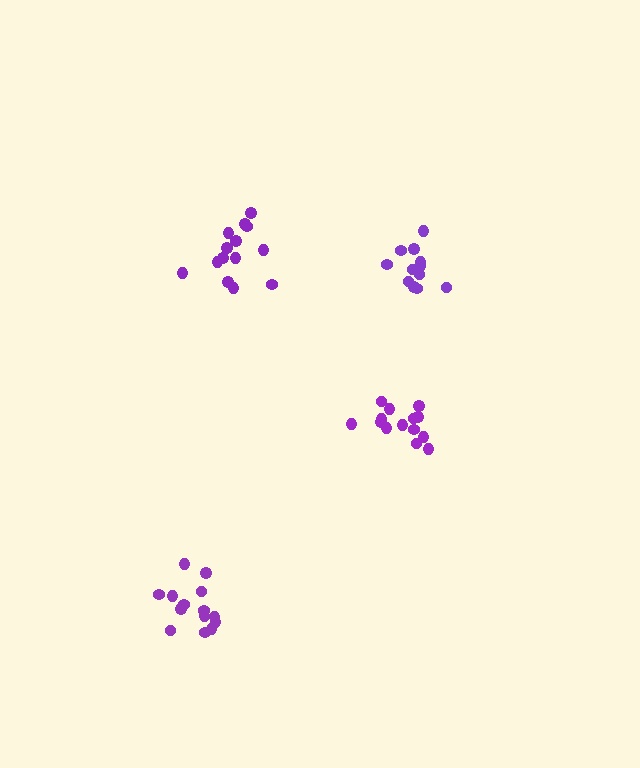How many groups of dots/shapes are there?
There are 4 groups.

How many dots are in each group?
Group 1: 14 dots, Group 2: 14 dots, Group 3: 14 dots, Group 4: 12 dots (54 total).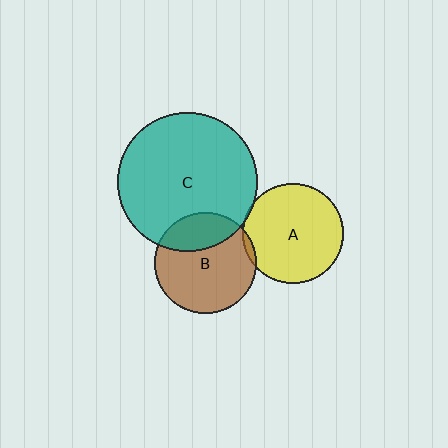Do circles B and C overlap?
Yes.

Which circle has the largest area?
Circle C (teal).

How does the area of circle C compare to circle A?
Approximately 1.9 times.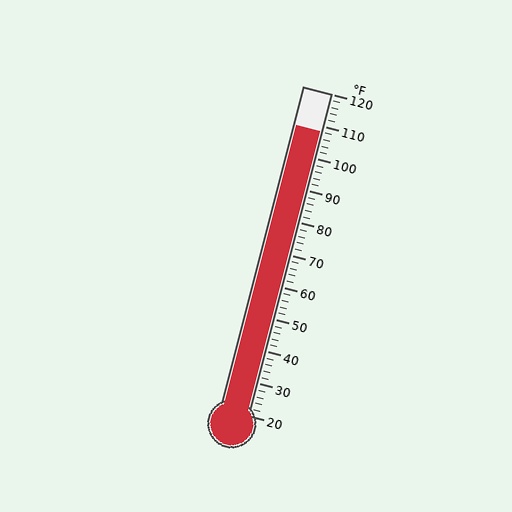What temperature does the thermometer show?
The thermometer shows approximately 108°F.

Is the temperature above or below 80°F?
The temperature is above 80°F.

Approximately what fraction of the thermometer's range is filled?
The thermometer is filled to approximately 90% of its range.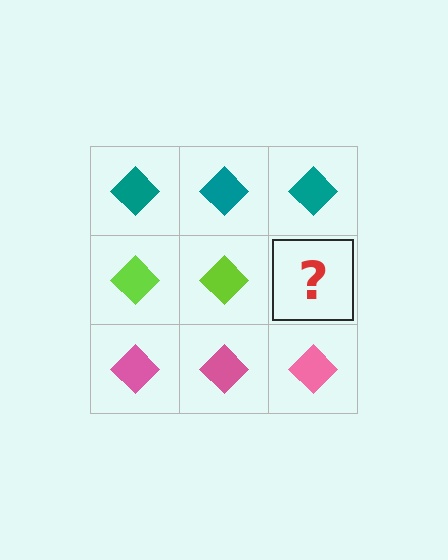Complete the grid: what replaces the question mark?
The question mark should be replaced with a lime diamond.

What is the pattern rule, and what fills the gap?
The rule is that each row has a consistent color. The gap should be filled with a lime diamond.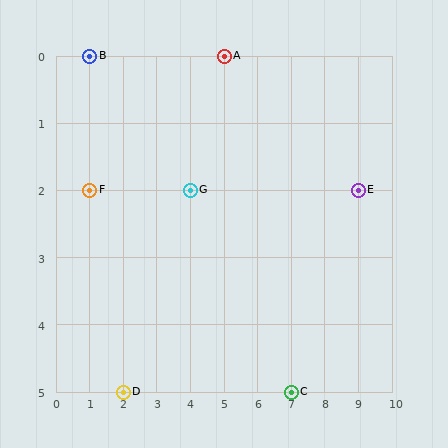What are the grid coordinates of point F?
Point F is at grid coordinates (1, 2).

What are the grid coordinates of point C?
Point C is at grid coordinates (7, 5).